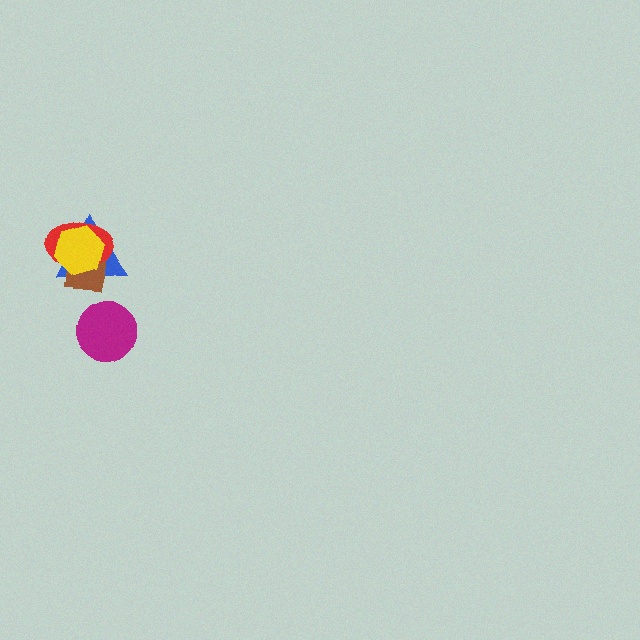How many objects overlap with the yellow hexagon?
3 objects overlap with the yellow hexagon.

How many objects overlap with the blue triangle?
3 objects overlap with the blue triangle.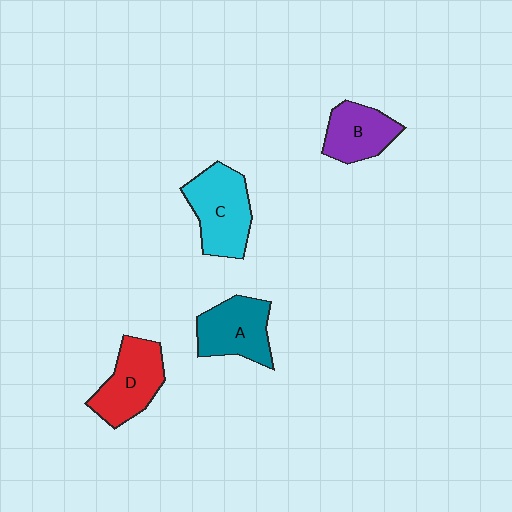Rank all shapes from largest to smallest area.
From largest to smallest: C (cyan), D (red), A (teal), B (purple).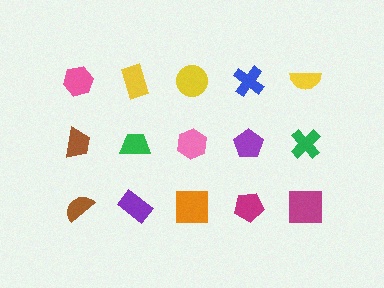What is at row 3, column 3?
An orange square.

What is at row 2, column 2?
A green trapezoid.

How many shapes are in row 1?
5 shapes.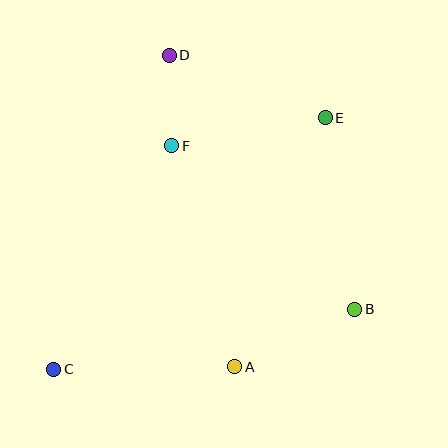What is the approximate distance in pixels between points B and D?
The distance between B and D is approximately 315 pixels.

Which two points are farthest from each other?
Points C and E are farthest from each other.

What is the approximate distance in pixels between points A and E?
The distance between A and E is approximately 265 pixels.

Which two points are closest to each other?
Points D and F are closest to each other.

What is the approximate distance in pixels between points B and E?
The distance between B and E is approximately 194 pixels.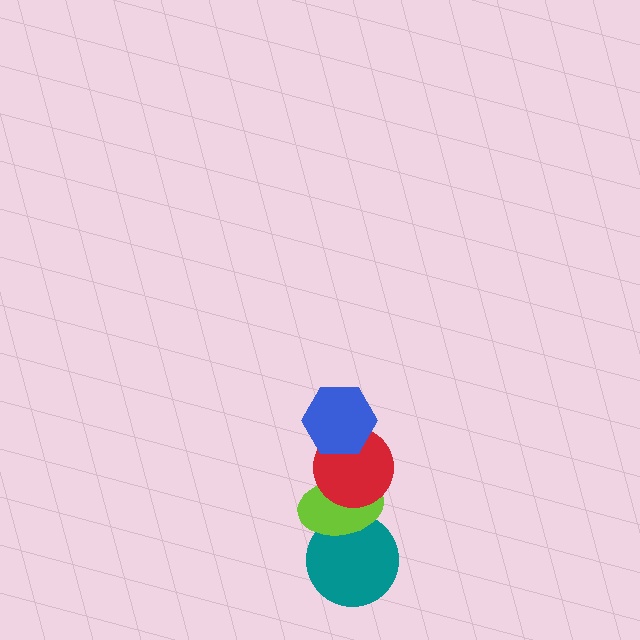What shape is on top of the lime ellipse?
The red circle is on top of the lime ellipse.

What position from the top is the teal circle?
The teal circle is 4th from the top.